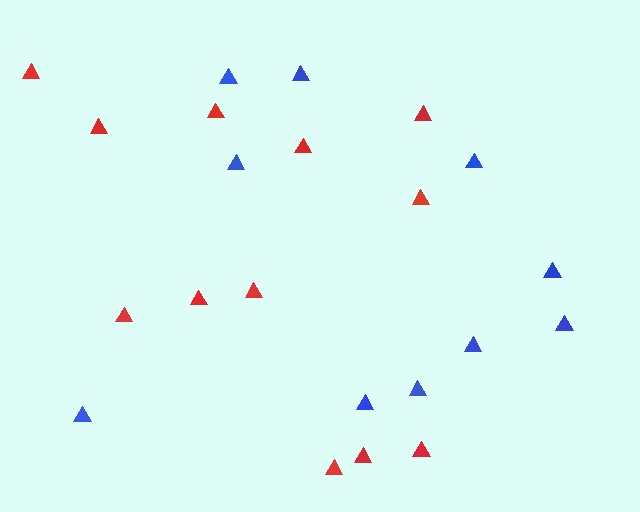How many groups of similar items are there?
There are 2 groups: one group of red triangles (12) and one group of blue triangles (10).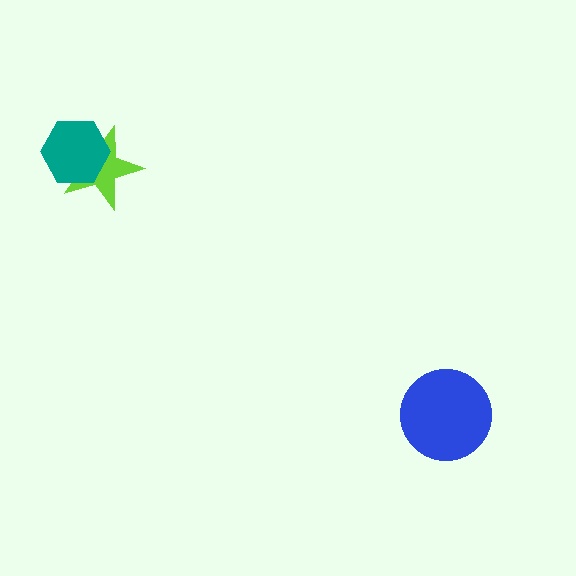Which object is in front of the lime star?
The teal hexagon is in front of the lime star.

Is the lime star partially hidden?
Yes, it is partially covered by another shape.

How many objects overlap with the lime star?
1 object overlaps with the lime star.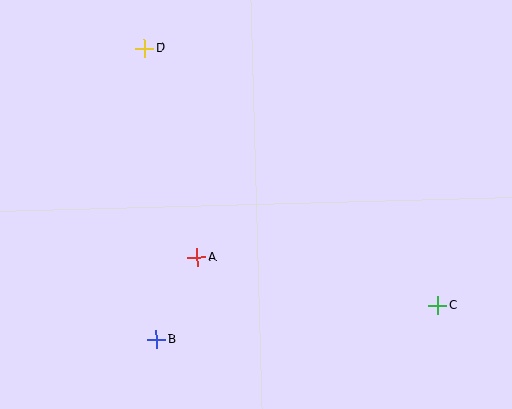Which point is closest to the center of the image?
Point A at (197, 257) is closest to the center.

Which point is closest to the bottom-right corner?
Point C is closest to the bottom-right corner.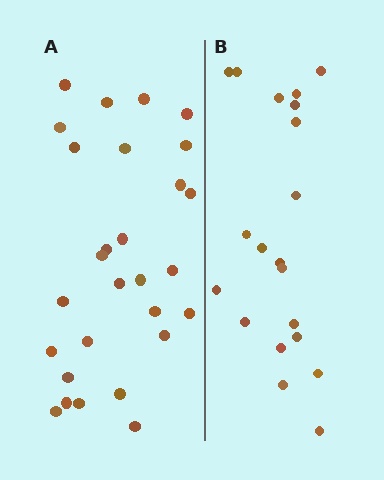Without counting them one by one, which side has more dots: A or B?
Region A (the left region) has more dots.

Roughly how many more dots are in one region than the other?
Region A has roughly 8 or so more dots than region B.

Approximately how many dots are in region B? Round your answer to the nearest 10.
About 20 dots.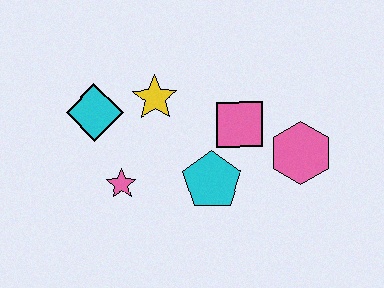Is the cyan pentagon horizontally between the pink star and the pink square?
Yes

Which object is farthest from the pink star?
The pink hexagon is farthest from the pink star.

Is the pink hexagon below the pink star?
No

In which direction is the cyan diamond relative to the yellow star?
The cyan diamond is to the left of the yellow star.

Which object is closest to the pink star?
The cyan diamond is closest to the pink star.